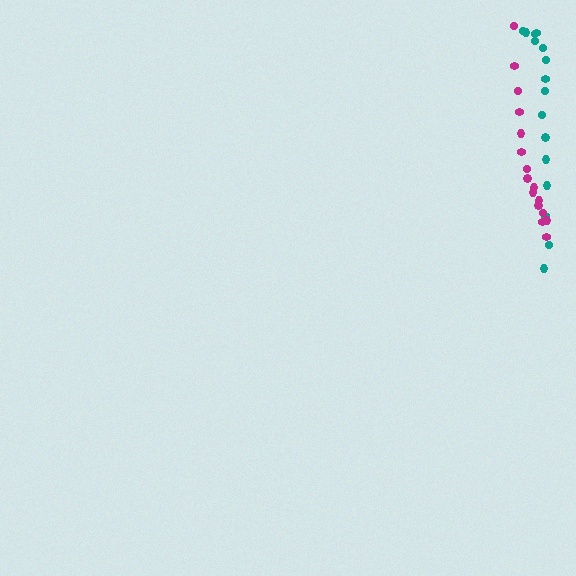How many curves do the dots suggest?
There are 2 distinct paths.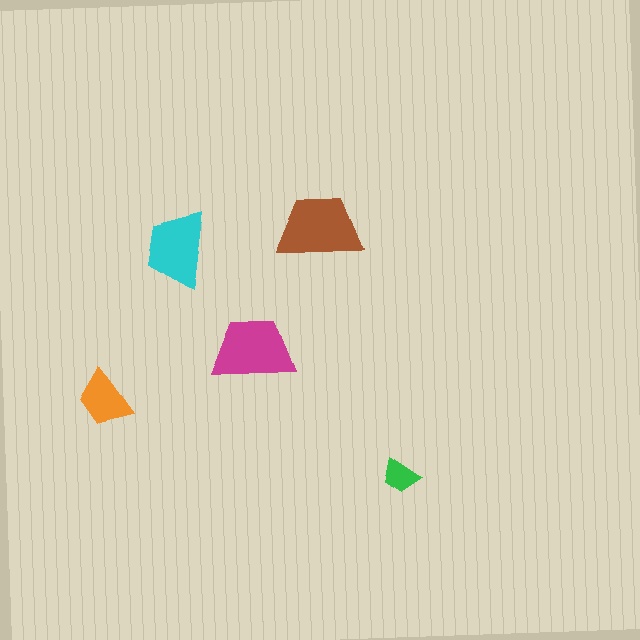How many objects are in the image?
There are 5 objects in the image.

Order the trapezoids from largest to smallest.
the brown one, the magenta one, the cyan one, the orange one, the green one.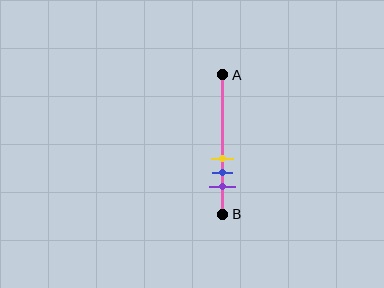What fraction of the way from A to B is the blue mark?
The blue mark is approximately 70% (0.7) of the way from A to B.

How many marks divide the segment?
There are 3 marks dividing the segment.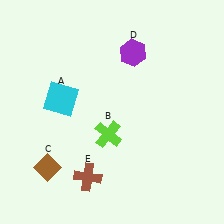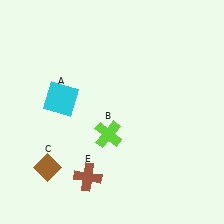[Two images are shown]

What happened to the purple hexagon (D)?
The purple hexagon (D) was removed in Image 2. It was in the top-right area of Image 1.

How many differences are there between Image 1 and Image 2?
There is 1 difference between the two images.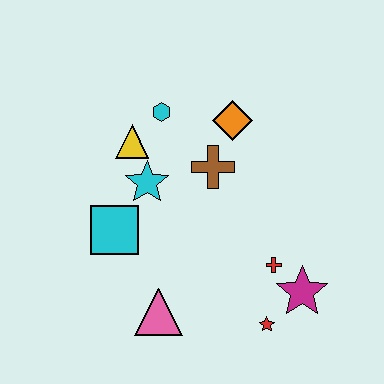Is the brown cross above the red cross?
Yes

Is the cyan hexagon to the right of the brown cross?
No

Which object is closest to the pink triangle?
The cyan square is closest to the pink triangle.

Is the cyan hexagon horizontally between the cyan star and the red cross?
Yes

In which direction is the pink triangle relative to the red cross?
The pink triangle is to the left of the red cross.